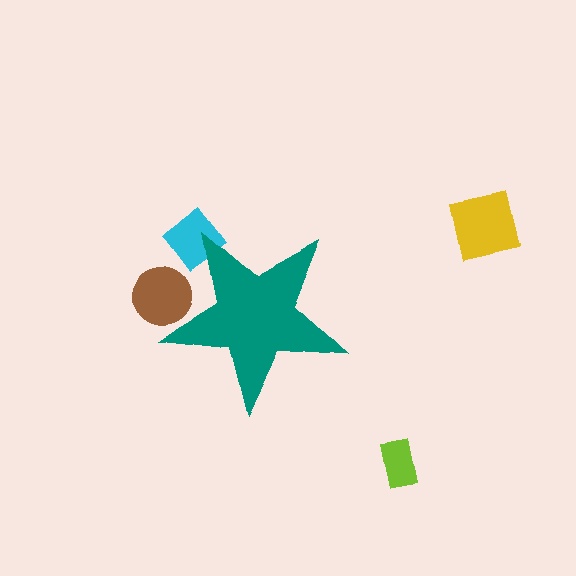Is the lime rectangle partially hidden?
No, the lime rectangle is fully visible.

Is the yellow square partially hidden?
No, the yellow square is fully visible.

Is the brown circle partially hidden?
Yes, the brown circle is partially hidden behind the teal star.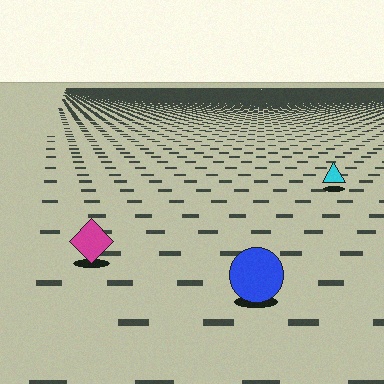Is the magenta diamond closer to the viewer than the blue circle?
No. The blue circle is closer — you can tell from the texture gradient: the ground texture is coarser near it.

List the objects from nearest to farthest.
From nearest to farthest: the blue circle, the magenta diamond, the cyan triangle.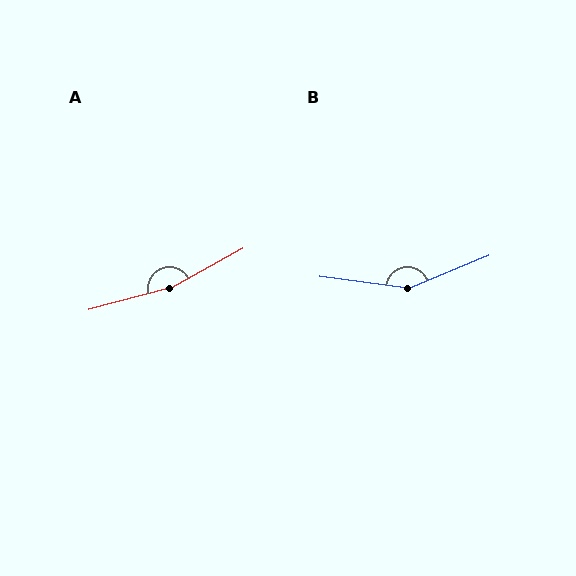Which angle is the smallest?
B, at approximately 150 degrees.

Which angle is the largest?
A, at approximately 166 degrees.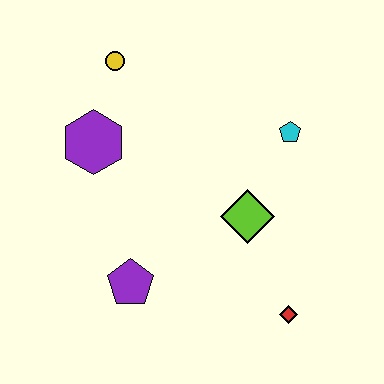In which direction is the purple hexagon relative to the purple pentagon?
The purple hexagon is above the purple pentagon.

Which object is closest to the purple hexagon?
The yellow circle is closest to the purple hexagon.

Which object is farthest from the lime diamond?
The yellow circle is farthest from the lime diamond.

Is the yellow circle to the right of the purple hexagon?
Yes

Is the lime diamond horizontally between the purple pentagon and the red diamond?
Yes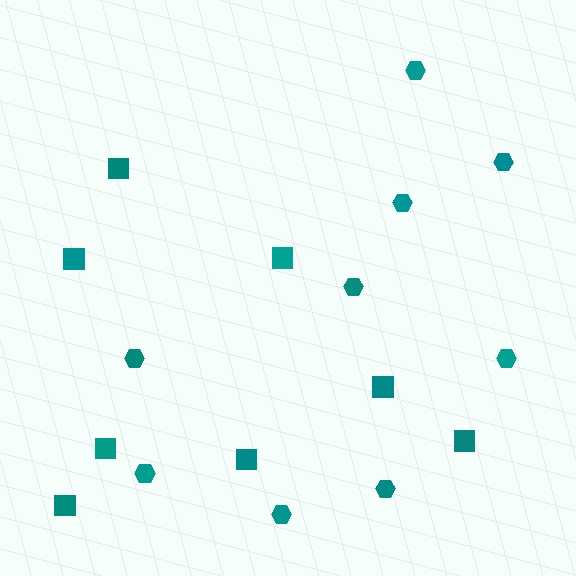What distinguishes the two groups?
There are 2 groups: one group of squares (8) and one group of hexagons (9).